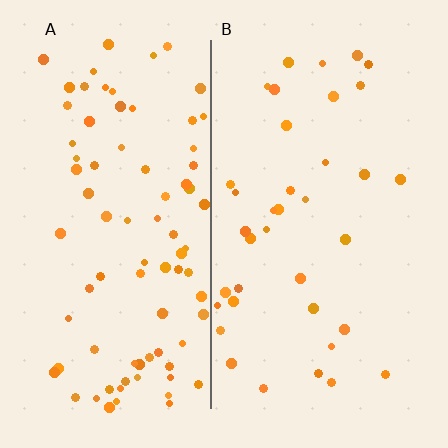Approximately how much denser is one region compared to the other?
Approximately 2.2× — region A over region B.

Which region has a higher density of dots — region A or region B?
A (the left).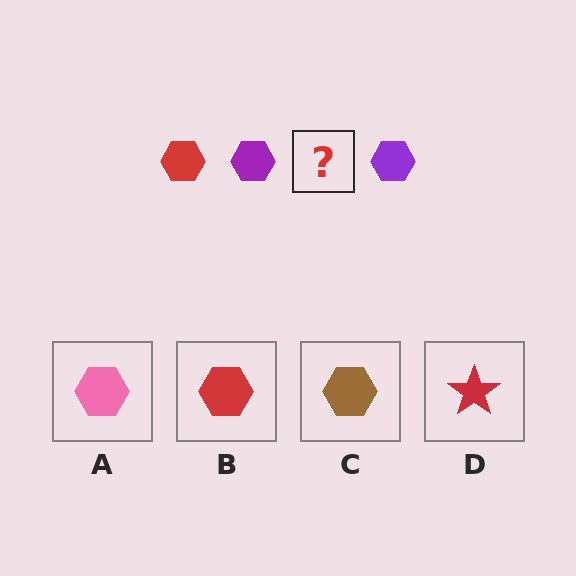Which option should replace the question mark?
Option B.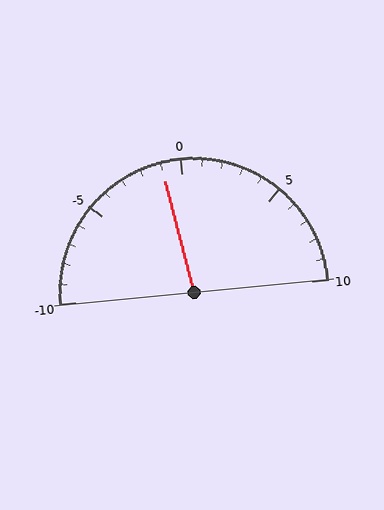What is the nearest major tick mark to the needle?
The nearest major tick mark is 0.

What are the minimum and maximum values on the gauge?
The gauge ranges from -10 to 10.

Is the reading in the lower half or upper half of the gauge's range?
The reading is in the lower half of the range (-10 to 10).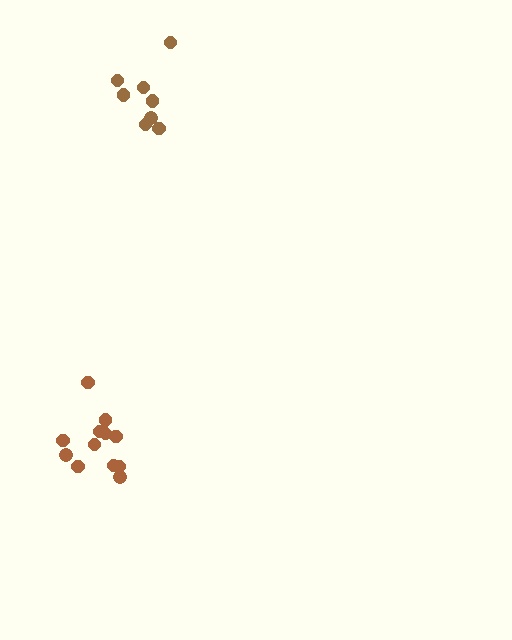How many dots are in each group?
Group 1: 12 dots, Group 2: 8 dots (20 total).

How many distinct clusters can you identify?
There are 2 distinct clusters.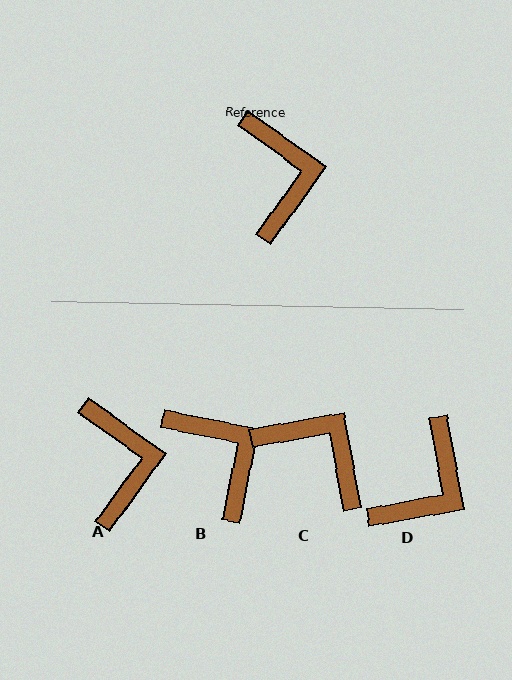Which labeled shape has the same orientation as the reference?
A.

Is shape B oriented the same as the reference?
No, it is off by about 24 degrees.